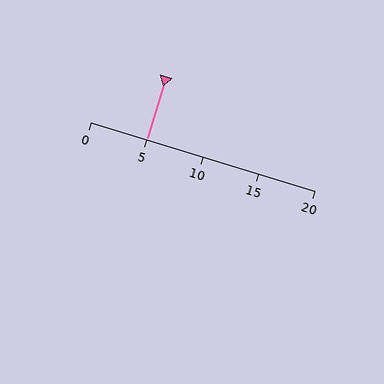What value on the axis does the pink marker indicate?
The marker indicates approximately 5.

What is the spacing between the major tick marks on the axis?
The major ticks are spaced 5 apart.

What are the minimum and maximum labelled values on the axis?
The axis runs from 0 to 20.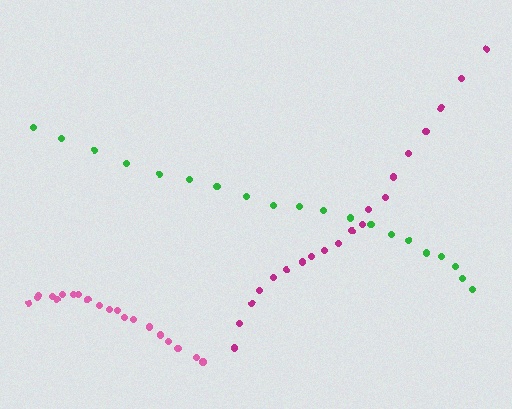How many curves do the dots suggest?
There are 3 distinct paths.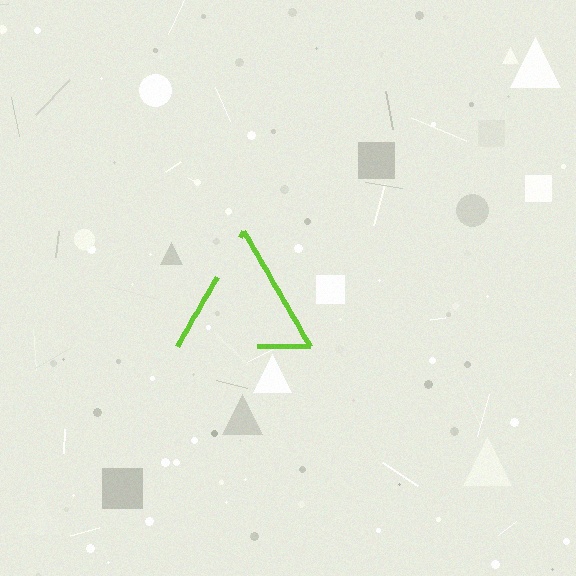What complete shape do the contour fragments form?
The contour fragments form a triangle.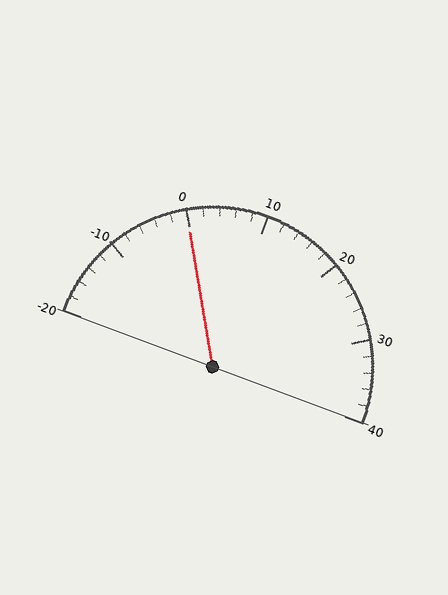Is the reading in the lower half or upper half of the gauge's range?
The reading is in the lower half of the range (-20 to 40).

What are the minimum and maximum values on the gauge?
The gauge ranges from -20 to 40.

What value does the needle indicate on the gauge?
The needle indicates approximately 0.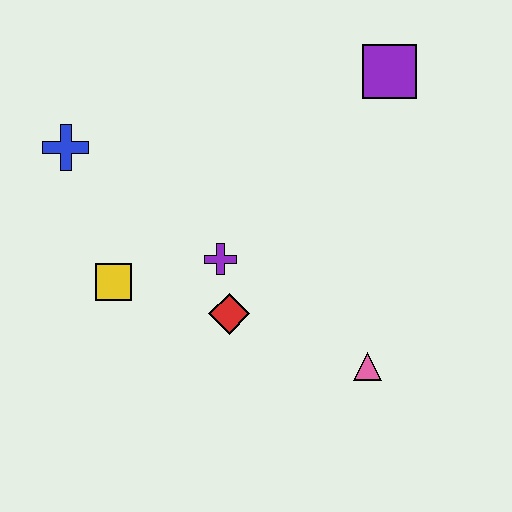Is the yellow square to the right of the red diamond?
No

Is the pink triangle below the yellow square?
Yes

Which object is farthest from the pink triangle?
The blue cross is farthest from the pink triangle.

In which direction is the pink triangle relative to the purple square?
The pink triangle is below the purple square.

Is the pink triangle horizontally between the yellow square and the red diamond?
No